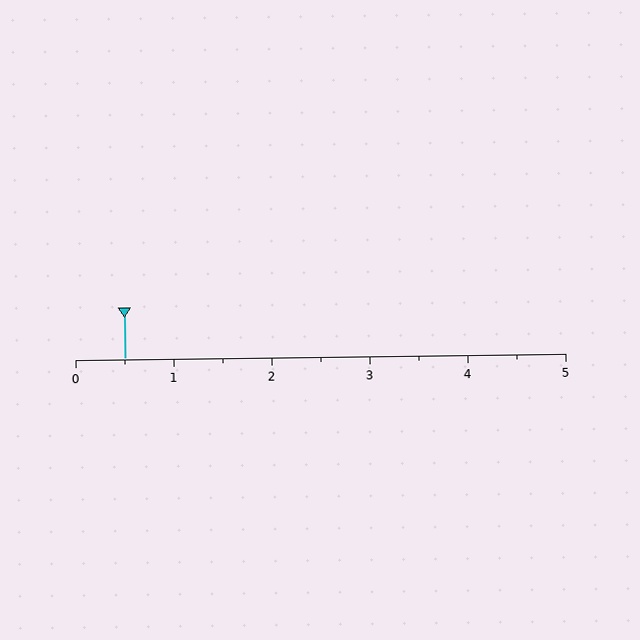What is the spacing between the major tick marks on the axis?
The major ticks are spaced 1 apart.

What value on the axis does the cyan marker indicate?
The marker indicates approximately 0.5.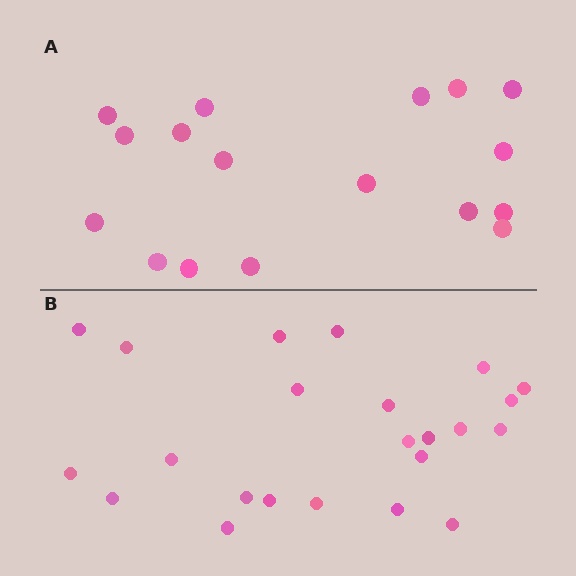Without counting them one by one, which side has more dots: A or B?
Region B (the bottom region) has more dots.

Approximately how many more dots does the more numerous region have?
Region B has about 6 more dots than region A.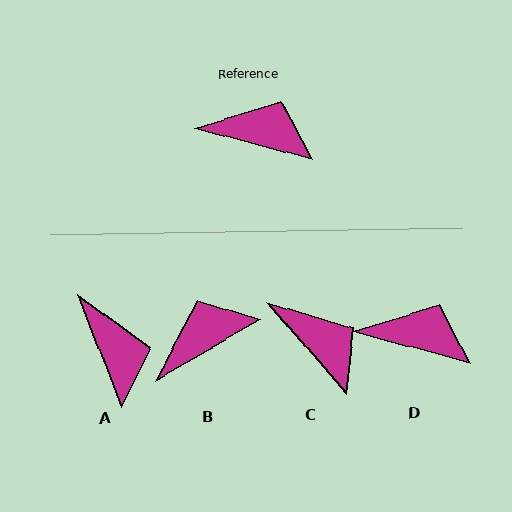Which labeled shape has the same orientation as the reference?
D.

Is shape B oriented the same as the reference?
No, it is off by about 45 degrees.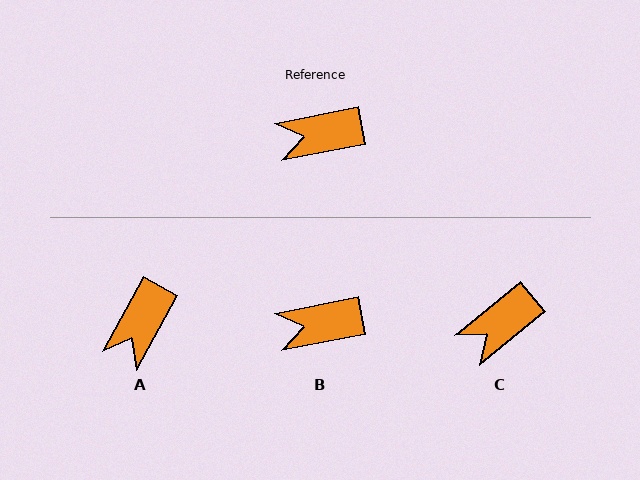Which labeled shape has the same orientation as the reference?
B.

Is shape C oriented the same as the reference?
No, it is off by about 28 degrees.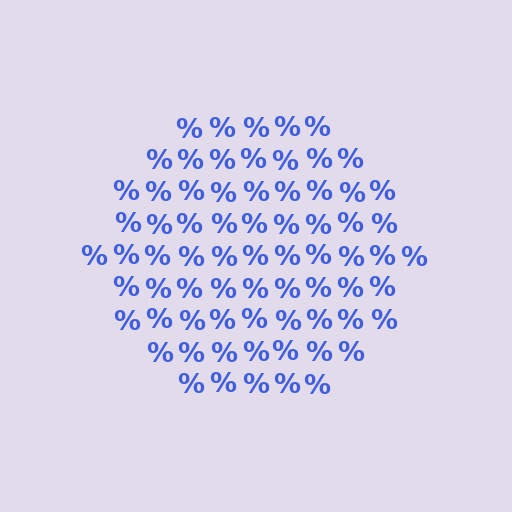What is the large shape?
The large shape is a hexagon.